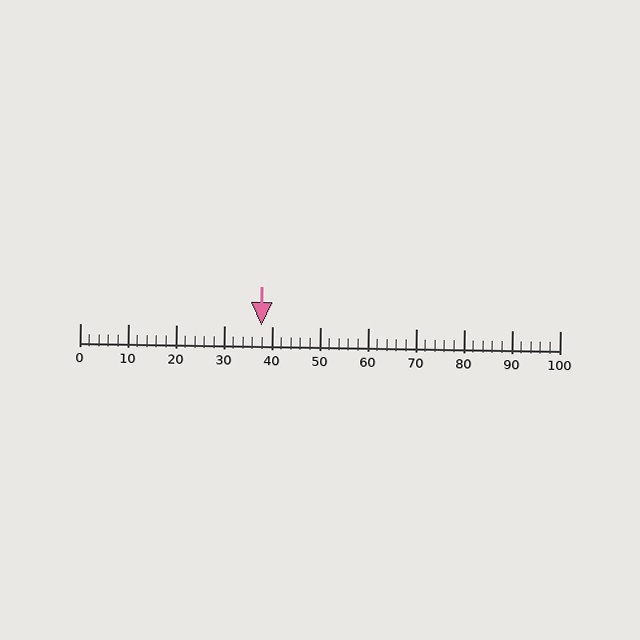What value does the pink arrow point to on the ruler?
The pink arrow points to approximately 38.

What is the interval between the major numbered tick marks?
The major tick marks are spaced 10 units apart.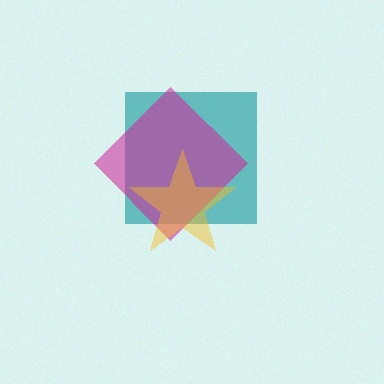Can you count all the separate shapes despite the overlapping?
Yes, there are 3 separate shapes.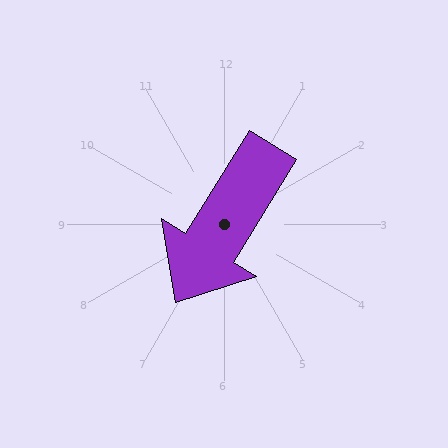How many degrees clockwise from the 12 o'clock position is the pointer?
Approximately 212 degrees.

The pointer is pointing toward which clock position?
Roughly 7 o'clock.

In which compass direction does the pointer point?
Southwest.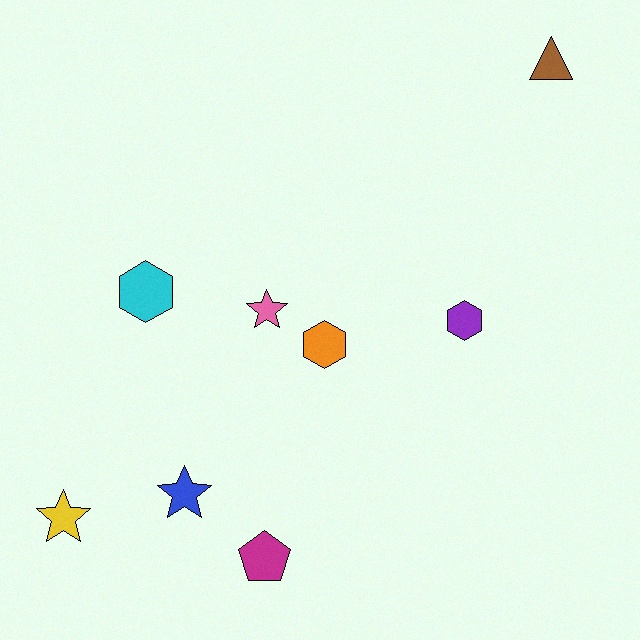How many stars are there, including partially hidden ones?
There are 3 stars.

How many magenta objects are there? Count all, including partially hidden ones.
There is 1 magenta object.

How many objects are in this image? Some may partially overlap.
There are 8 objects.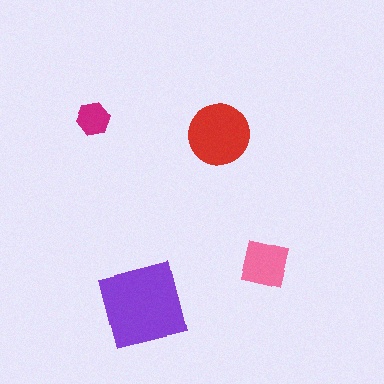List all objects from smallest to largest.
The magenta hexagon, the pink square, the red circle, the purple square.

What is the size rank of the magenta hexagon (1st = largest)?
4th.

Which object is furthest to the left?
The magenta hexagon is leftmost.